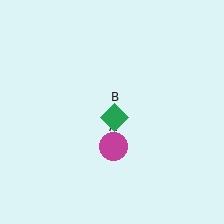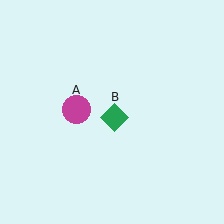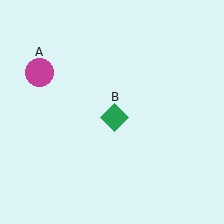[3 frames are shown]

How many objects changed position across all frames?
1 object changed position: magenta circle (object A).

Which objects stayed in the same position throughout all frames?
Green diamond (object B) remained stationary.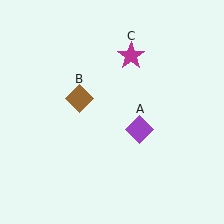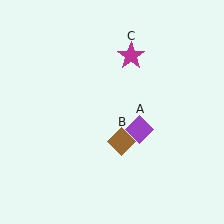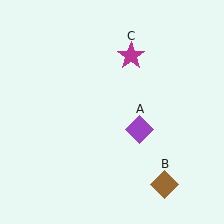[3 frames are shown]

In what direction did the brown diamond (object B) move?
The brown diamond (object B) moved down and to the right.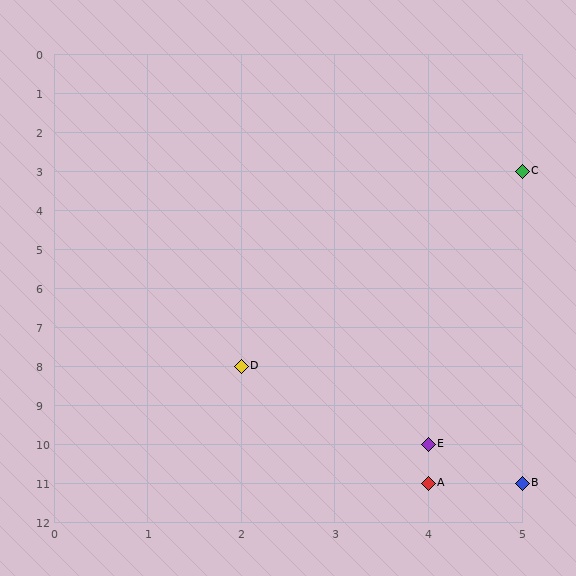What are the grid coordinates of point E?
Point E is at grid coordinates (4, 10).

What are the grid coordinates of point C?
Point C is at grid coordinates (5, 3).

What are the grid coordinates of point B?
Point B is at grid coordinates (5, 11).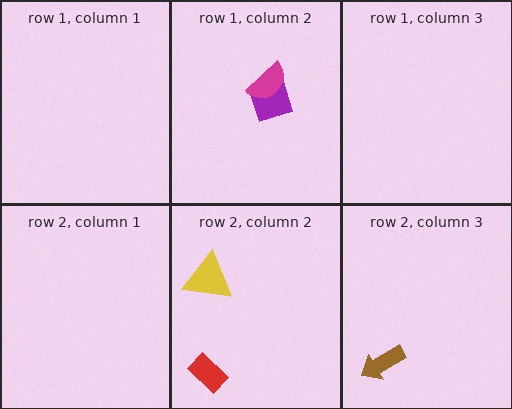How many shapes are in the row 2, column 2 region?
2.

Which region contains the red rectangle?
The row 2, column 2 region.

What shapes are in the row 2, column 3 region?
The brown arrow.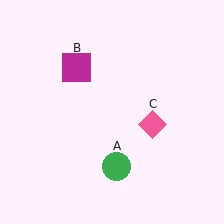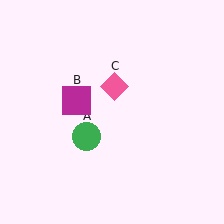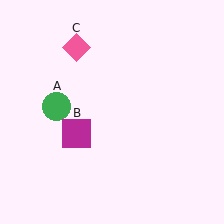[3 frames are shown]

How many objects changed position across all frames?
3 objects changed position: green circle (object A), magenta square (object B), pink diamond (object C).